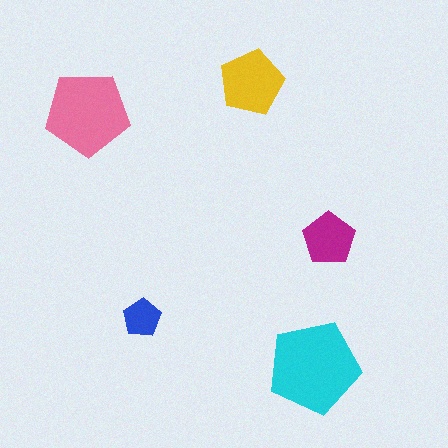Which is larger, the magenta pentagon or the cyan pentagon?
The cyan one.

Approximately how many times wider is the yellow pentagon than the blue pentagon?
About 1.5 times wider.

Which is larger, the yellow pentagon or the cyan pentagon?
The cyan one.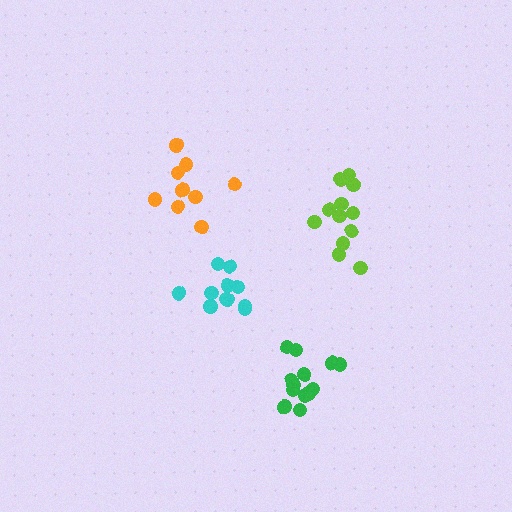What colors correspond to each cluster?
The clusters are colored: orange, lime, cyan, green.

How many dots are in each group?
Group 1: 9 dots, Group 2: 12 dots, Group 3: 11 dots, Group 4: 13 dots (45 total).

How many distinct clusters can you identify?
There are 4 distinct clusters.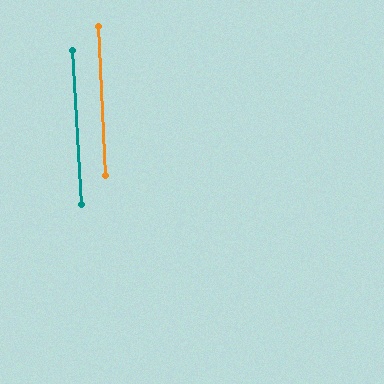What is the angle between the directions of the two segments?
Approximately 1 degree.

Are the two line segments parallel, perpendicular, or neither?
Parallel — their directions differ by only 0.7°.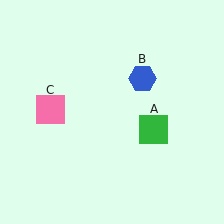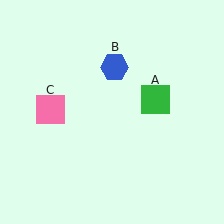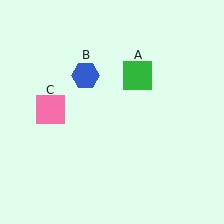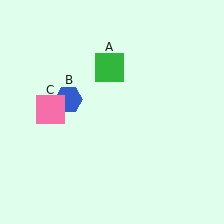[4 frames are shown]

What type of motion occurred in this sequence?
The green square (object A), blue hexagon (object B) rotated counterclockwise around the center of the scene.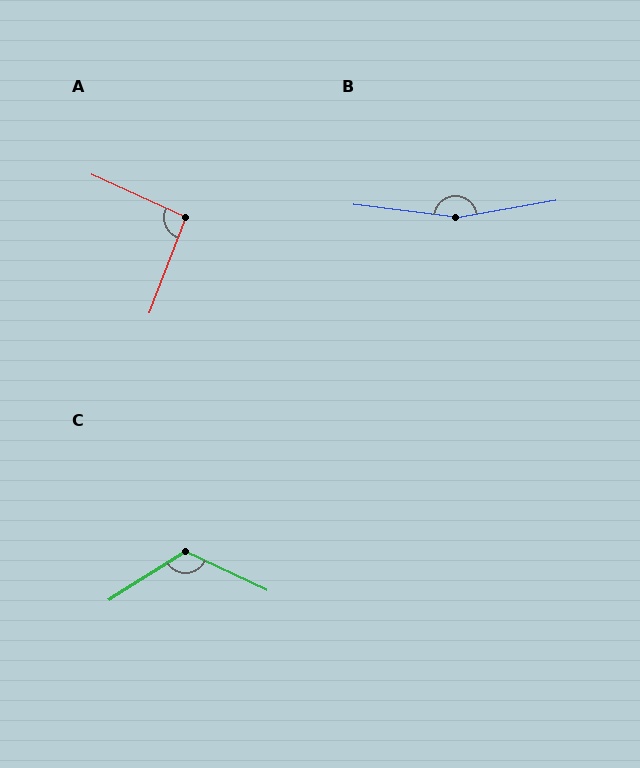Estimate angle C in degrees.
Approximately 122 degrees.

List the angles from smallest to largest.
A (93°), C (122°), B (163°).